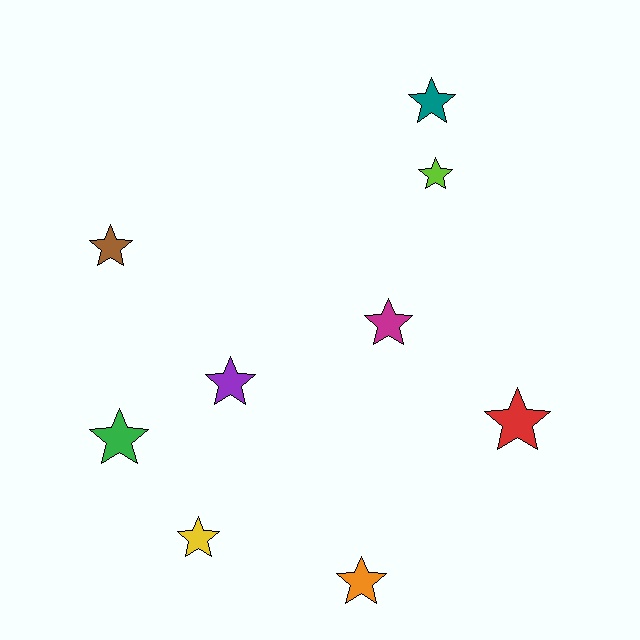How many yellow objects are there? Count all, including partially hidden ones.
There is 1 yellow object.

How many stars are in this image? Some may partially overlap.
There are 9 stars.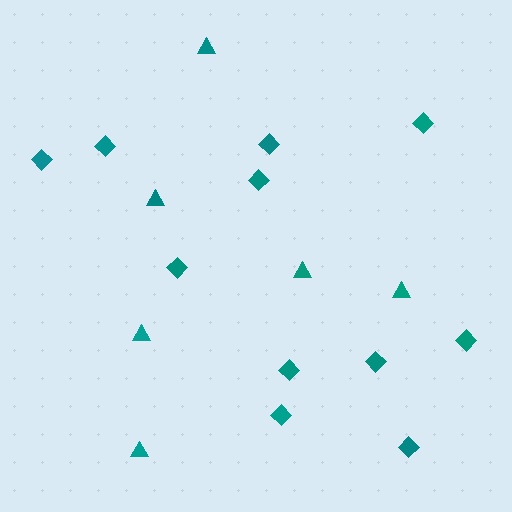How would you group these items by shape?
There are 2 groups: one group of triangles (6) and one group of diamonds (11).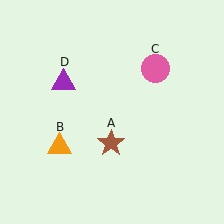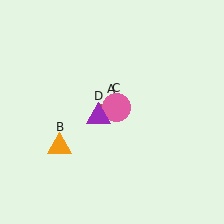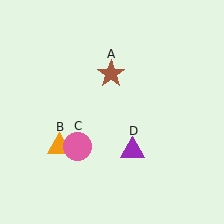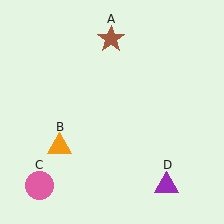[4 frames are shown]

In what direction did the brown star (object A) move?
The brown star (object A) moved up.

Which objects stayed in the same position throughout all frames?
Orange triangle (object B) remained stationary.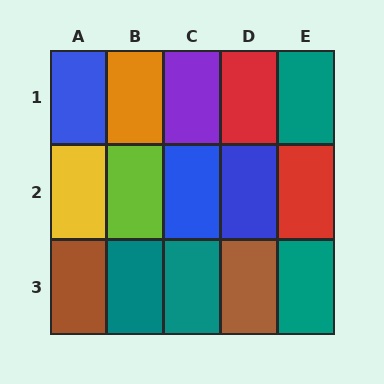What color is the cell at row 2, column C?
Blue.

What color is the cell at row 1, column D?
Red.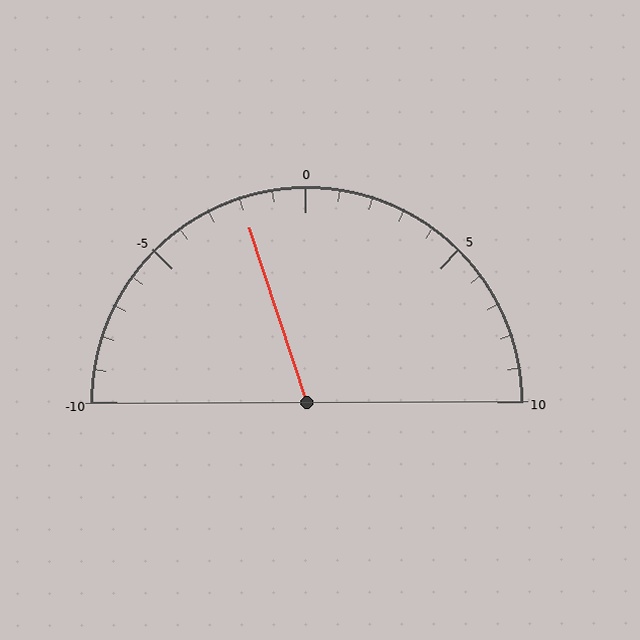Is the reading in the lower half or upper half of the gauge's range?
The reading is in the lower half of the range (-10 to 10).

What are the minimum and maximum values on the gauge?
The gauge ranges from -10 to 10.